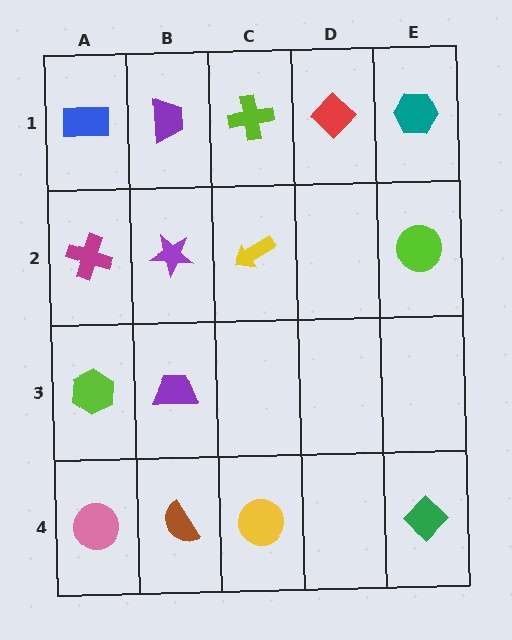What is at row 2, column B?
A purple star.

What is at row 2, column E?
A lime circle.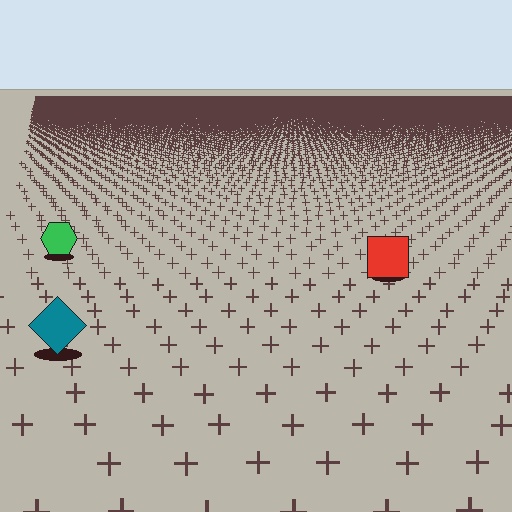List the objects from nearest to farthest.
From nearest to farthest: the teal diamond, the red square, the green hexagon.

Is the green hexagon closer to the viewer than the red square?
No. The red square is closer — you can tell from the texture gradient: the ground texture is coarser near it.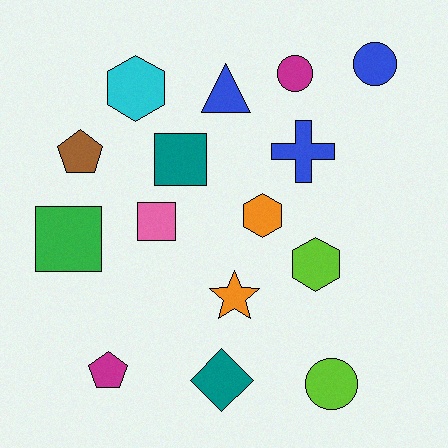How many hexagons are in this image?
There are 3 hexagons.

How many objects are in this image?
There are 15 objects.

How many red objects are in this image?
There are no red objects.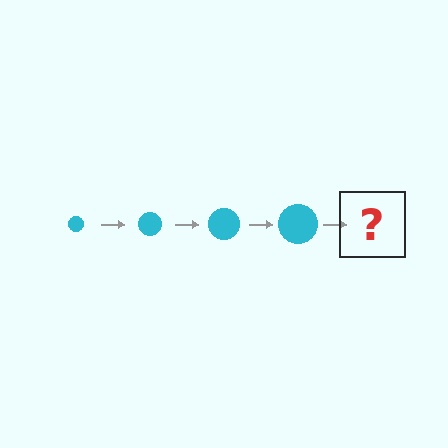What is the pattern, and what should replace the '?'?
The pattern is that the circle gets progressively larger each step. The '?' should be a cyan circle, larger than the previous one.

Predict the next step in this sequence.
The next step is a cyan circle, larger than the previous one.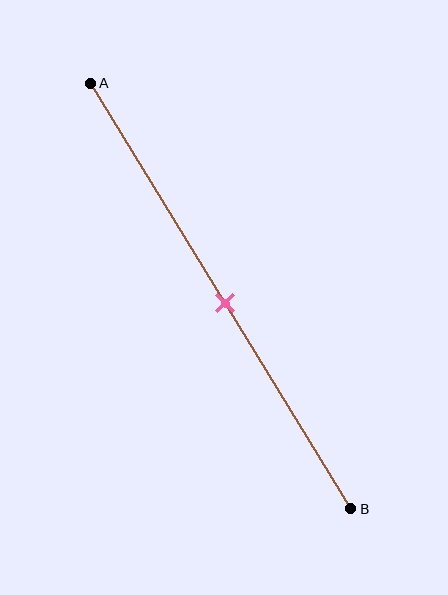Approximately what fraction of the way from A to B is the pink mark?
The pink mark is approximately 50% of the way from A to B.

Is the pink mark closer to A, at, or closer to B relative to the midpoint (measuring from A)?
The pink mark is approximately at the midpoint of segment AB.